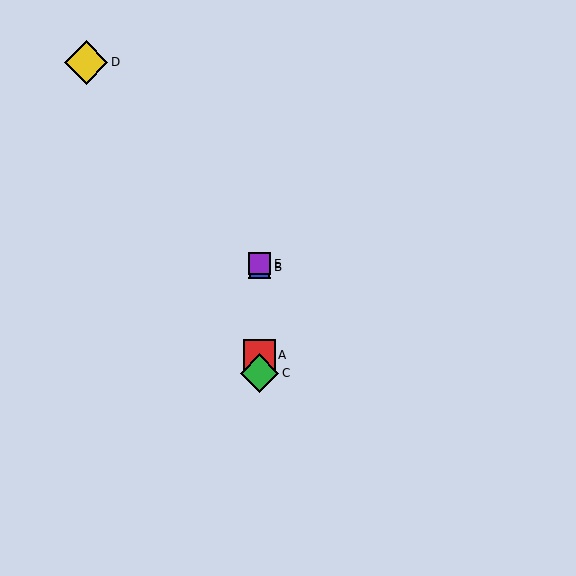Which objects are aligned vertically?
Objects A, B, C, E are aligned vertically.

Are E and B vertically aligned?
Yes, both are at x≈260.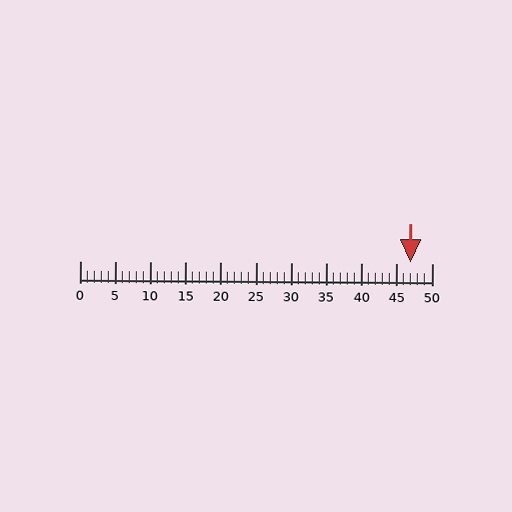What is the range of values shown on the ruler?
The ruler shows values from 0 to 50.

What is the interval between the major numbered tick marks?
The major tick marks are spaced 5 units apart.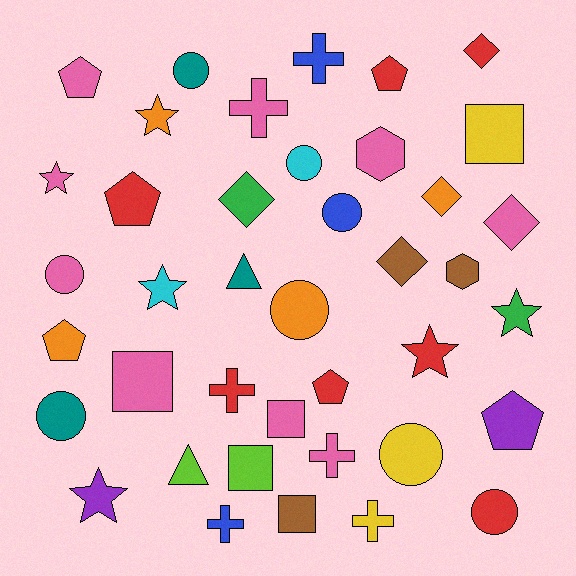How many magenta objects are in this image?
There are no magenta objects.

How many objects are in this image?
There are 40 objects.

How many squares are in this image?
There are 5 squares.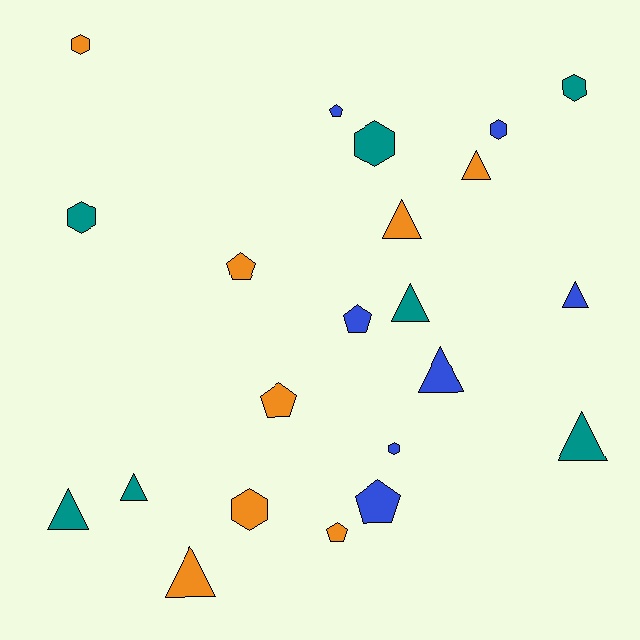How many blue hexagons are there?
There are 2 blue hexagons.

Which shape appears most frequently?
Triangle, with 9 objects.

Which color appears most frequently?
Orange, with 8 objects.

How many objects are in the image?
There are 22 objects.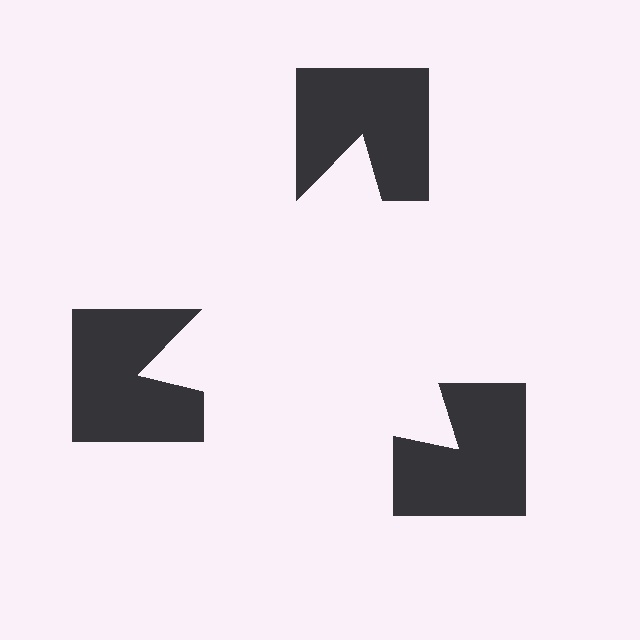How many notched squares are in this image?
There are 3 — one at each vertex of the illusory triangle.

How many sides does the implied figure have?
3 sides.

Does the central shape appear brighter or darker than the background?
It typically appears slightly brighter than the background, even though no actual brightness change is drawn.